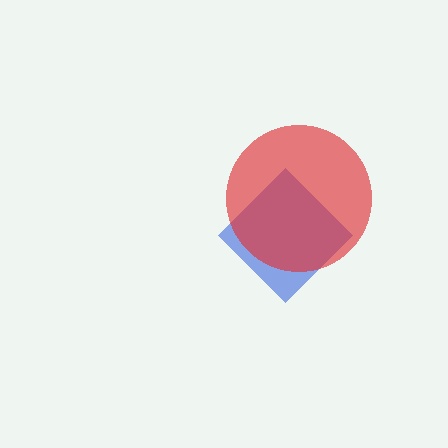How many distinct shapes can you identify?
There are 2 distinct shapes: a blue diamond, a red circle.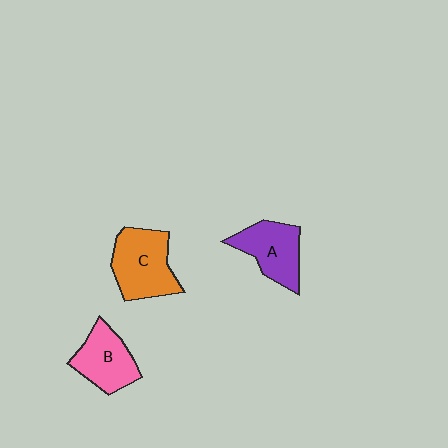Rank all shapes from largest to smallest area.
From largest to smallest: C (orange), A (purple), B (pink).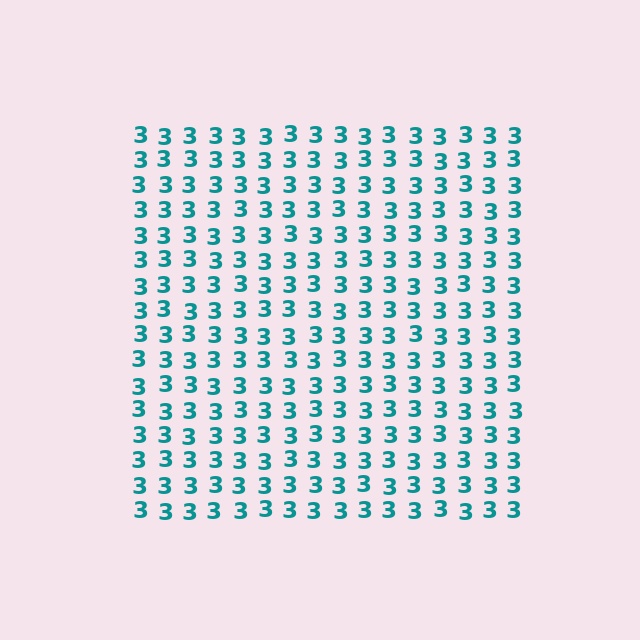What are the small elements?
The small elements are digit 3's.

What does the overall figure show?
The overall figure shows a square.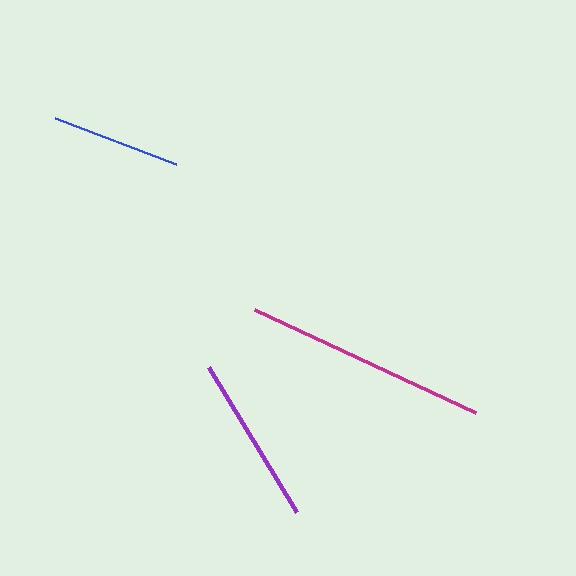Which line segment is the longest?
The magenta line is the longest at approximately 244 pixels.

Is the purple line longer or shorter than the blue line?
The purple line is longer than the blue line.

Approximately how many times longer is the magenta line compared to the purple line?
The magenta line is approximately 1.4 times the length of the purple line.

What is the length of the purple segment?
The purple segment is approximately 169 pixels long.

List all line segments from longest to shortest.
From longest to shortest: magenta, purple, blue.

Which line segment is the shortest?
The blue line is the shortest at approximately 129 pixels.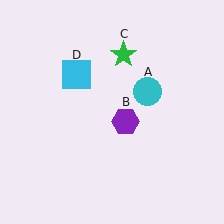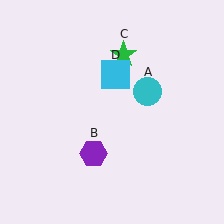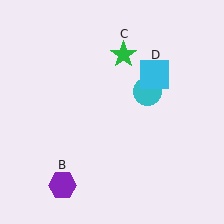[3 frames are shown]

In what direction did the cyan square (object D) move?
The cyan square (object D) moved right.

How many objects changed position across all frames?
2 objects changed position: purple hexagon (object B), cyan square (object D).